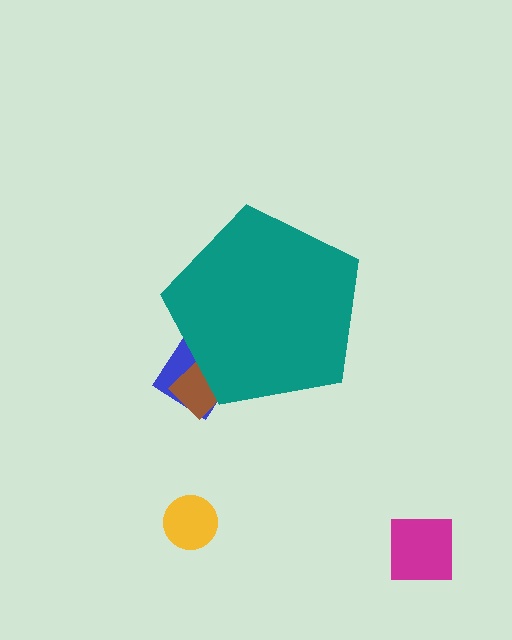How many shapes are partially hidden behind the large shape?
2 shapes are partially hidden.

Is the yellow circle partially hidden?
No, the yellow circle is fully visible.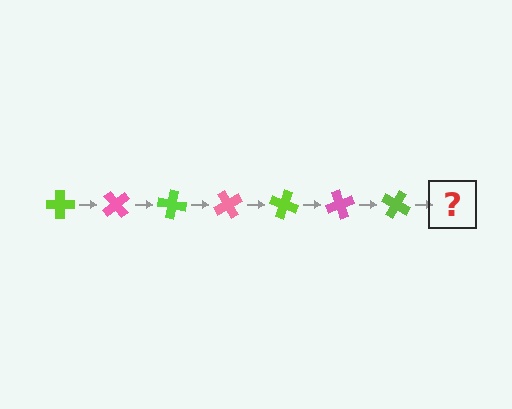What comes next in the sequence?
The next element should be a pink cross, rotated 350 degrees from the start.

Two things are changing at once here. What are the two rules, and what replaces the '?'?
The two rules are that it rotates 50 degrees each step and the color cycles through lime and pink. The '?' should be a pink cross, rotated 350 degrees from the start.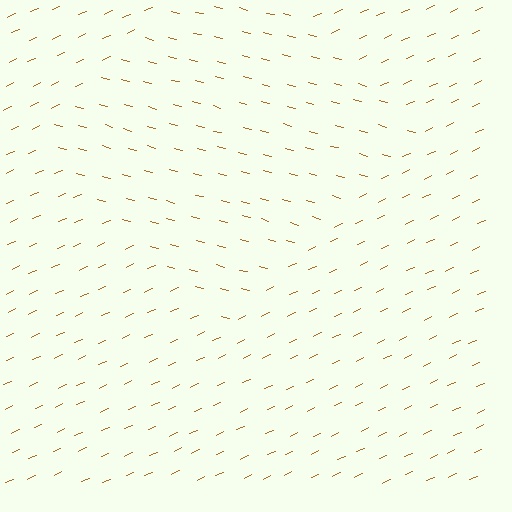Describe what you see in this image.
The image is filled with small brown line segments. A diamond region in the image has lines oriented differently from the surrounding lines, creating a visible texture boundary.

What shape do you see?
I see a diamond.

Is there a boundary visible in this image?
Yes, there is a texture boundary formed by a change in line orientation.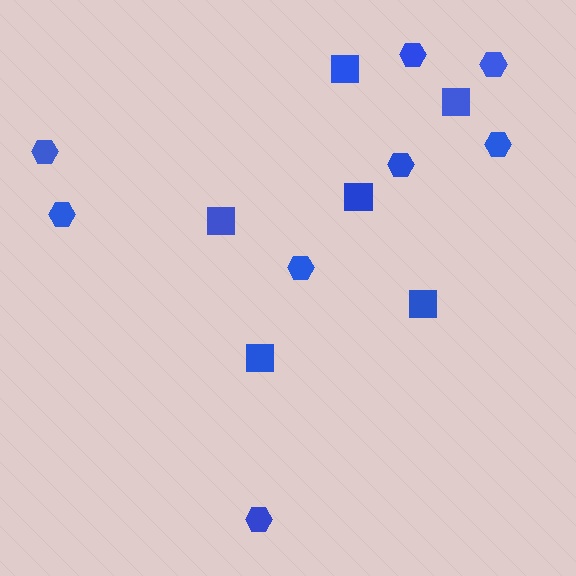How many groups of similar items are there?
There are 2 groups: one group of squares (6) and one group of hexagons (8).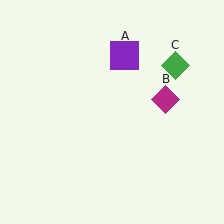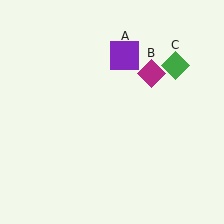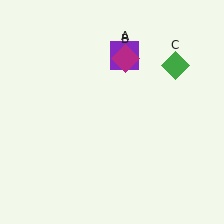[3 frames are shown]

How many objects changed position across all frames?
1 object changed position: magenta diamond (object B).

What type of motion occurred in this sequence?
The magenta diamond (object B) rotated counterclockwise around the center of the scene.